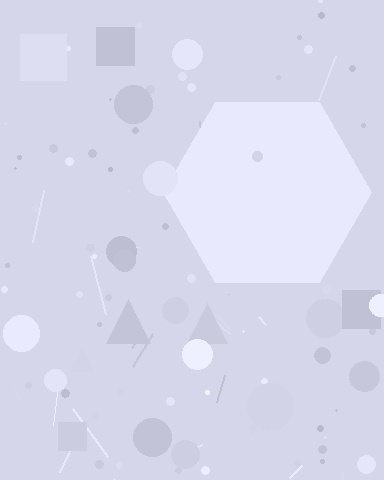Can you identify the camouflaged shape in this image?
The camouflaged shape is a hexagon.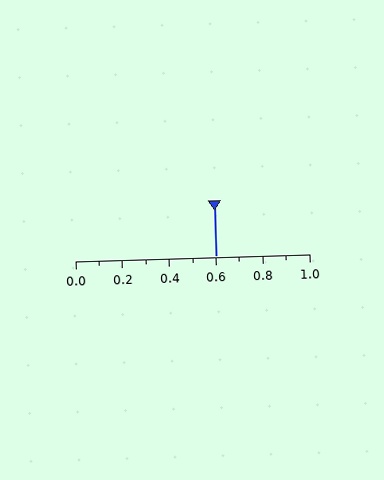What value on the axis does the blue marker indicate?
The marker indicates approximately 0.6.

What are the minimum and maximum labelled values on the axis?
The axis runs from 0.0 to 1.0.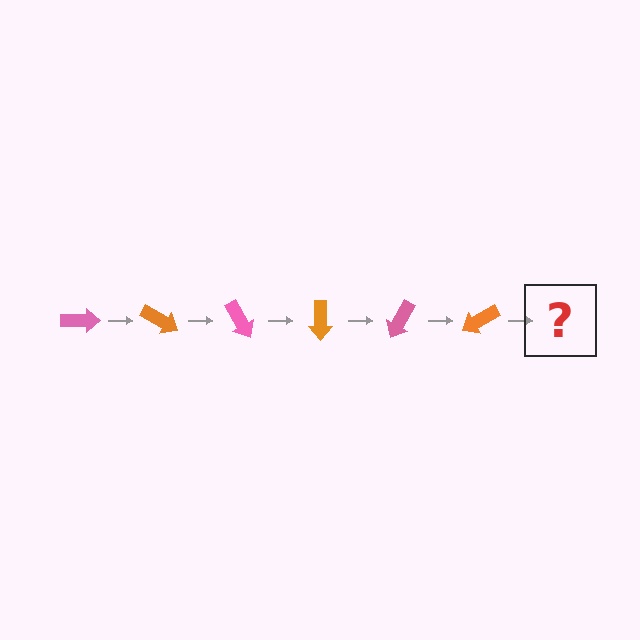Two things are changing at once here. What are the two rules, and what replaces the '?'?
The two rules are that it rotates 30 degrees each step and the color cycles through pink and orange. The '?' should be a pink arrow, rotated 180 degrees from the start.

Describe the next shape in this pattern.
It should be a pink arrow, rotated 180 degrees from the start.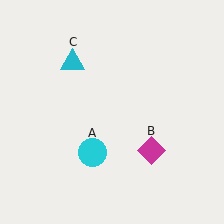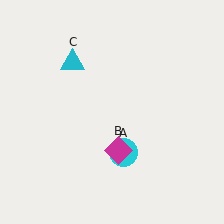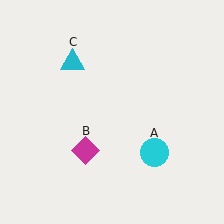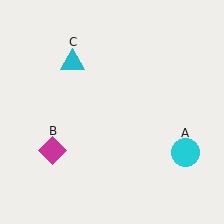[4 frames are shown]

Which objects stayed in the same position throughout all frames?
Cyan triangle (object C) remained stationary.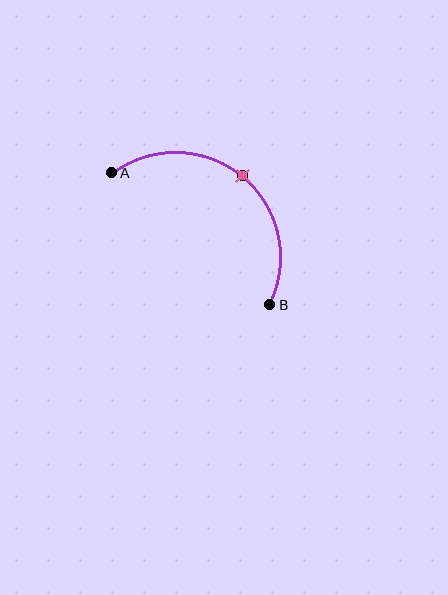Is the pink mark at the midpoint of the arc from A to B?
Yes. The pink mark lies on the arc at equal arc-length from both A and B — it is the arc midpoint.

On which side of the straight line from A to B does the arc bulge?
The arc bulges above and to the right of the straight line connecting A and B.